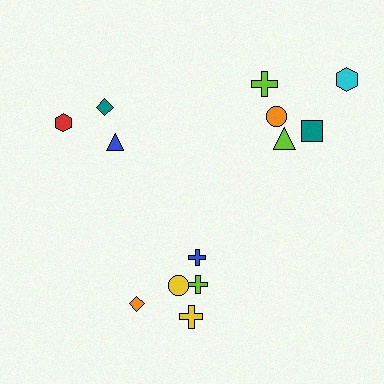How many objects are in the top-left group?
There are 3 objects.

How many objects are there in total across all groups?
There are 13 objects.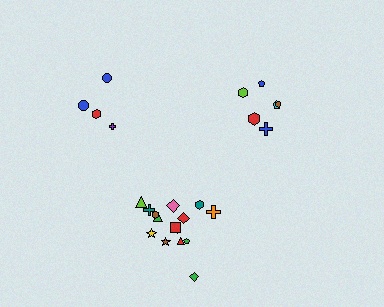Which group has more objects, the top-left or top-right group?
The top-right group.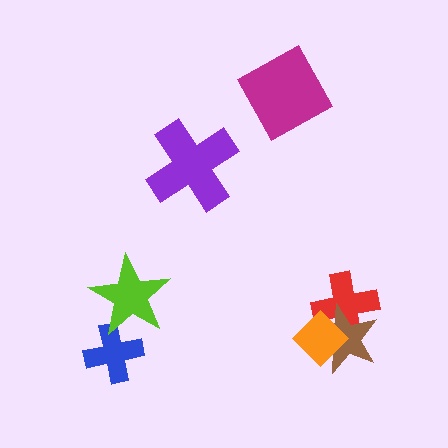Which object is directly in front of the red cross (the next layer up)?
The brown star is directly in front of the red cross.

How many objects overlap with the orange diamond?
2 objects overlap with the orange diamond.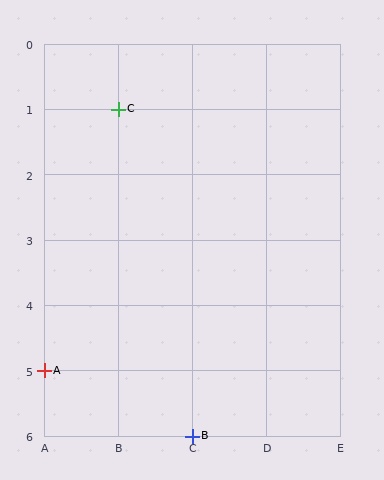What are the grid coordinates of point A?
Point A is at grid coordinates (A, 5).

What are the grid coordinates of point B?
Point B is at grid coordinates (C, 6).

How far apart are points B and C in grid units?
Points B and C are 1 column and 5 rows apart (about 5.1 grid units diagonally).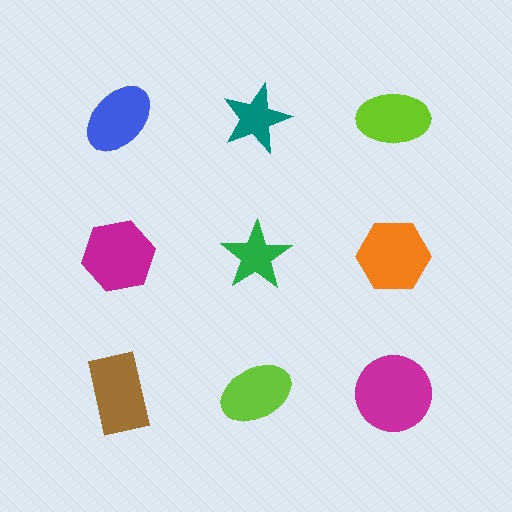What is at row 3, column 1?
A brown rectangle.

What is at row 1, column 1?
A blue ellipse.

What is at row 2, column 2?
A green star.